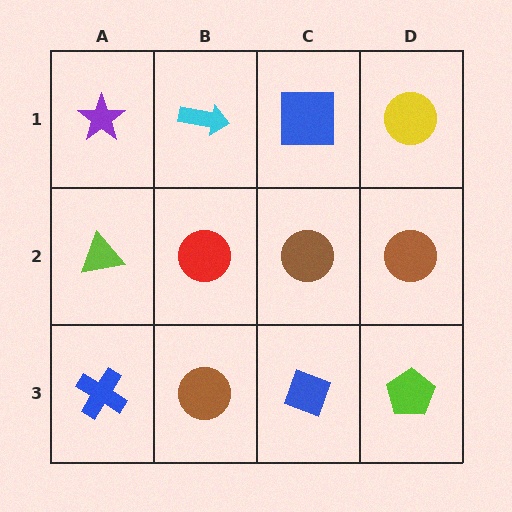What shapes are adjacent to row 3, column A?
A lime triangle (row 2, column A), a brown circle (row 3, column B).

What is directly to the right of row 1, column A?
A cyan arrow.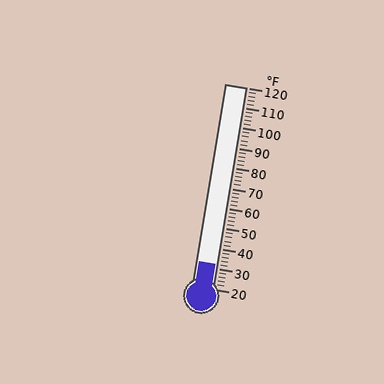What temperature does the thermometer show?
The thermometer shows approximately 32°F.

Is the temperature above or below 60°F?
The temperature is below 60°F.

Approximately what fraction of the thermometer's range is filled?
The thermometer is filled to approximately 10% of its range.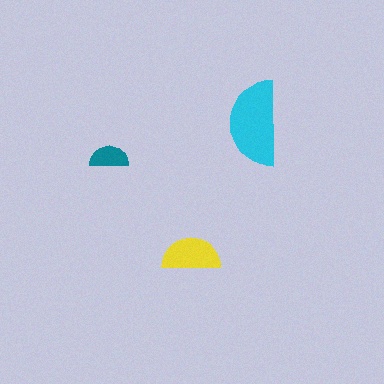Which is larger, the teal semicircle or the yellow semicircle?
The yellow one.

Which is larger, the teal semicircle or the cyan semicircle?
The cyan one.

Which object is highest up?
The cyan semicircle is topmost.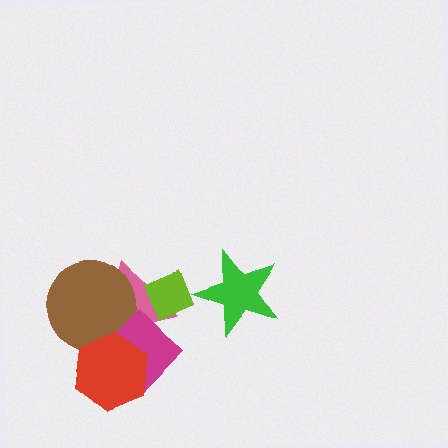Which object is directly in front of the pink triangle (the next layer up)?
The brown circle is directly in front of the pink triangle.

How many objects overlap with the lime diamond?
1 object overlaps with the lime diamond.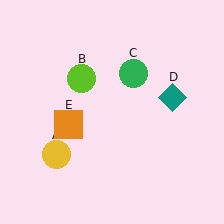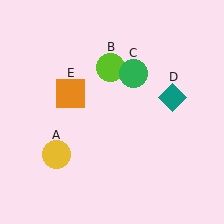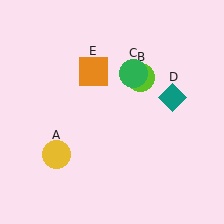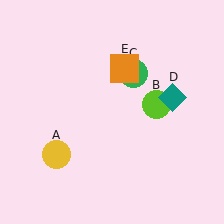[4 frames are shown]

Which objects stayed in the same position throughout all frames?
Yellow circle (object A) and green circle (object C) and teal diamond (object D) remained stationary.